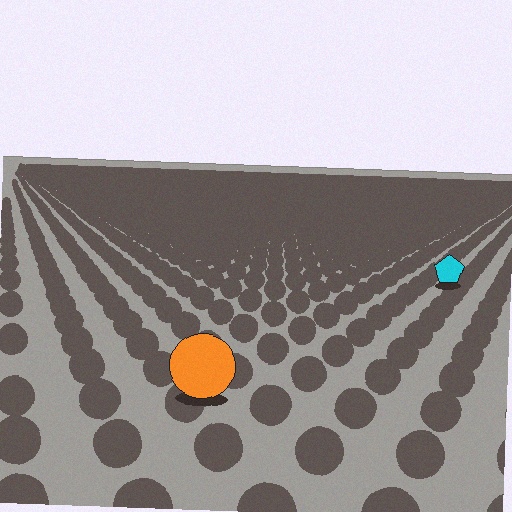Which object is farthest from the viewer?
The cyan pentagon is farthest from the viewer. It appears smaller and the ground texture around it is denser.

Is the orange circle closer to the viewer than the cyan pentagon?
Yes. The orange circle is closer — you can tell from the texture gradient: the ground texture is coarser near it.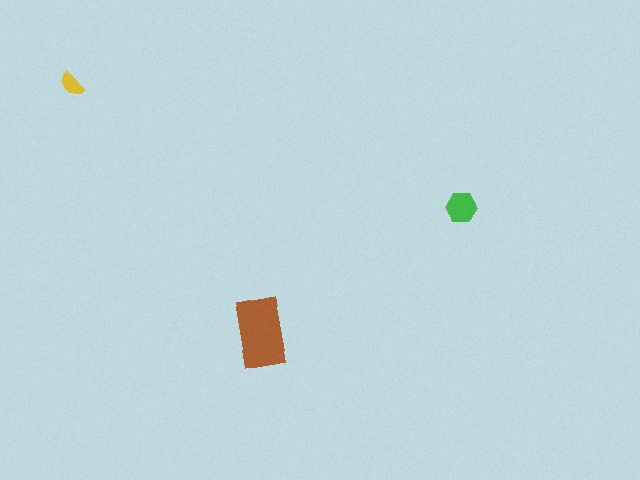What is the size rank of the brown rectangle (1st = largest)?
1st.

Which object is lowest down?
The brown rectangle is bottommost.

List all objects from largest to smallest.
The brown rectangle, the green hexagon, the yellow semicircle.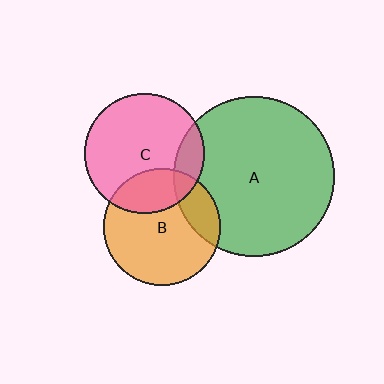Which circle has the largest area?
Circle A (green).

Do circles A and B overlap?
Yes.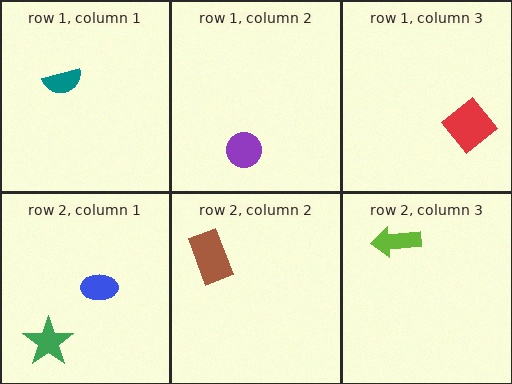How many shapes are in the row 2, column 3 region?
1.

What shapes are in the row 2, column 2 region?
The brown rectangle.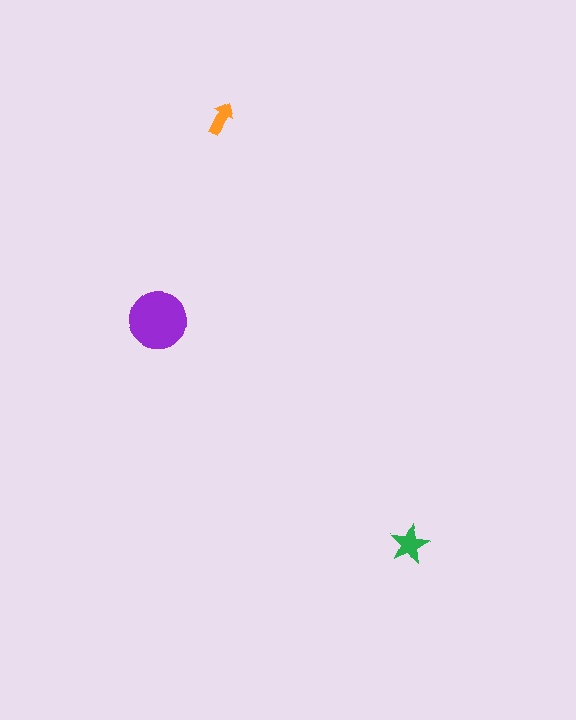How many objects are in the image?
There are 3 objects in the image.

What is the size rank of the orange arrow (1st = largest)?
3rd.